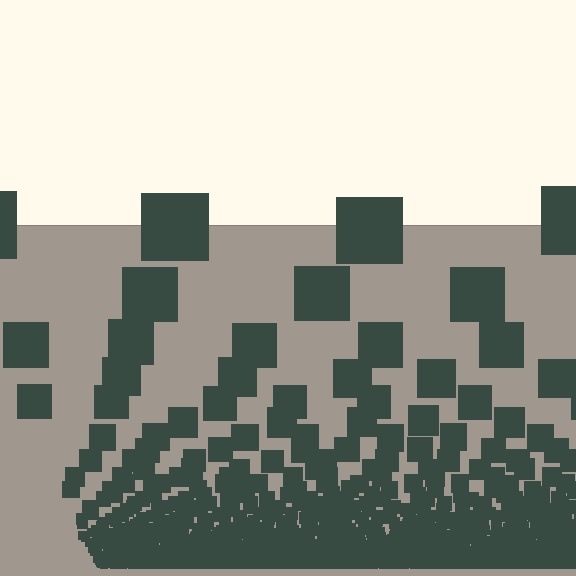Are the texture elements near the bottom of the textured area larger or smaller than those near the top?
Smaller. The gradient is inverted — elements near the bottom are smaller and denser.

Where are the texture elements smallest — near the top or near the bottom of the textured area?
Near the bottom.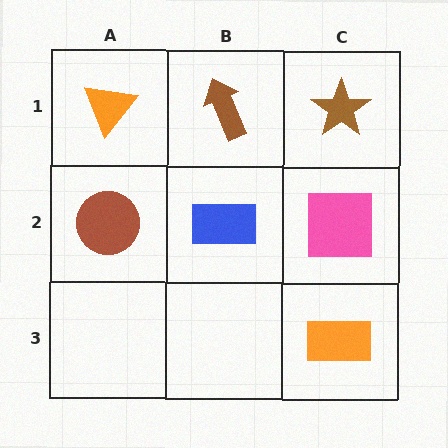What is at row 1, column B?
A brown arrow.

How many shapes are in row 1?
3 shapes.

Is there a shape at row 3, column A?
No, that cell is empty.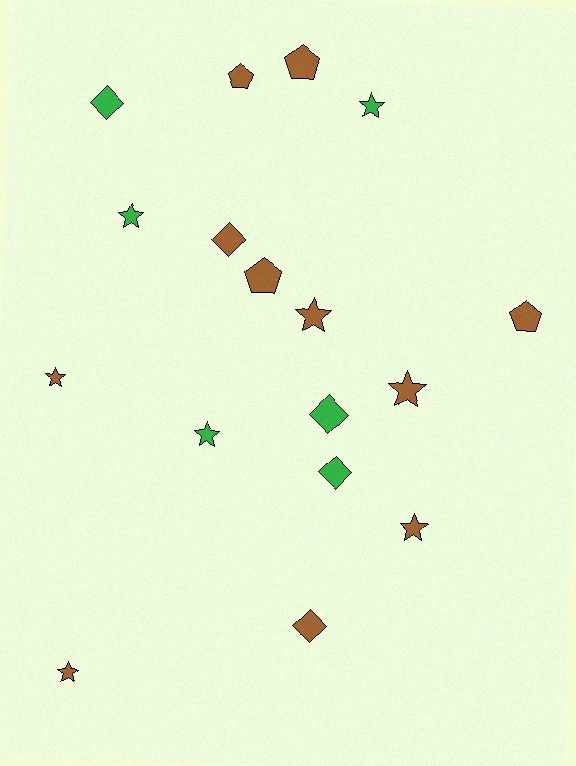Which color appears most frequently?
Brown, with 11 objects.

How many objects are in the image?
There are 17 objects.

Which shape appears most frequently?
Star, with 8 objects.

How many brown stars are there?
There are 5 brown stars.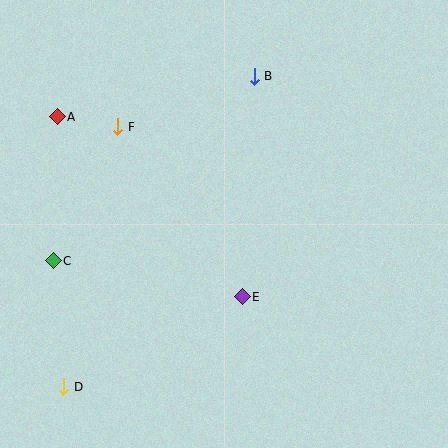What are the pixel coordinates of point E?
Point E is at (242, 297).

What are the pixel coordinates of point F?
Point F is at (118, 127).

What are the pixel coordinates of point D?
Point D is at (64, 387).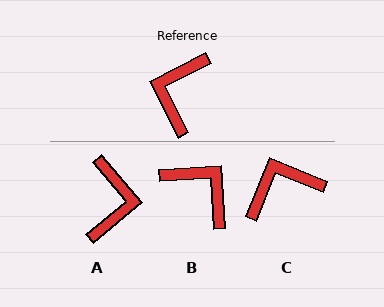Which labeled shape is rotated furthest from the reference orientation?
A, about 167 degrees away.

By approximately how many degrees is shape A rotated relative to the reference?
Approximately 167 degrees clockwise.